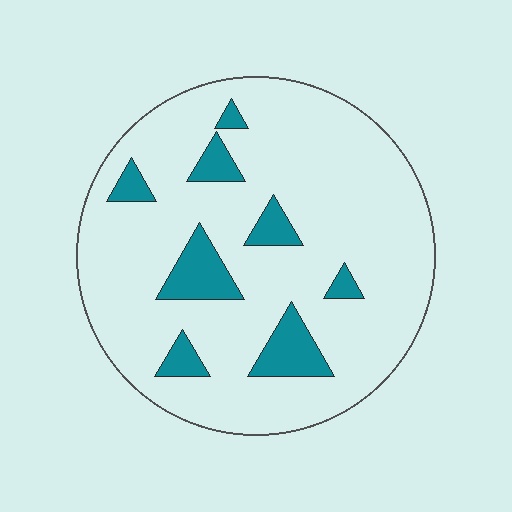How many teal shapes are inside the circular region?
8.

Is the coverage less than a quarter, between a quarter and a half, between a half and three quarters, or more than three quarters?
Less than a quarter.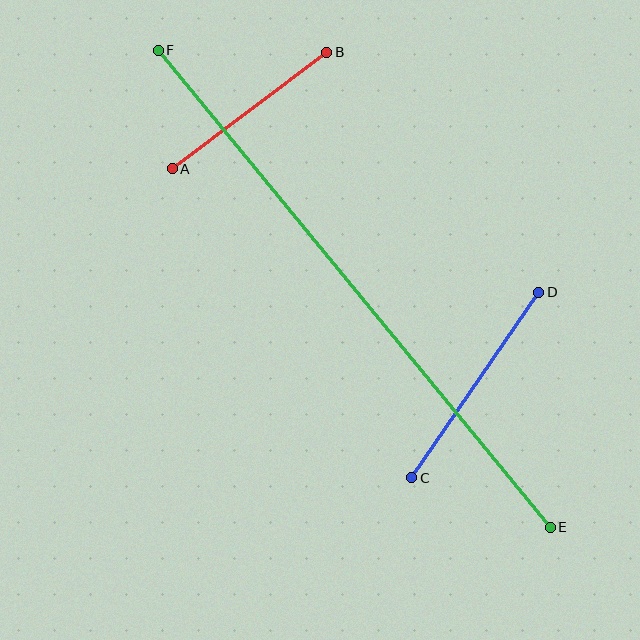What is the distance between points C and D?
The distance is approximately 225 pixels.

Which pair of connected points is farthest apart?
Points E and F are farthest apart.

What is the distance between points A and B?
The distance is approximately 194 pixels.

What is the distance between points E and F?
The distance is approximately 618 pixels.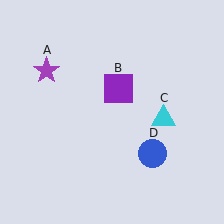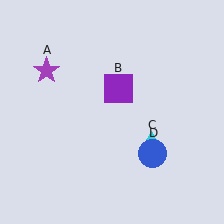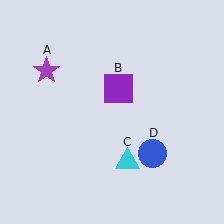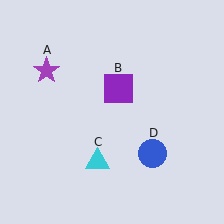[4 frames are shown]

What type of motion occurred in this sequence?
The cyan triangle (object C) rotated clockwise around the center of the scene.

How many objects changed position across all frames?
1 object changed position: cyan triangle (object C).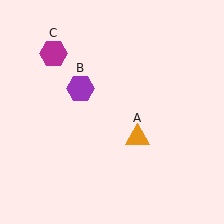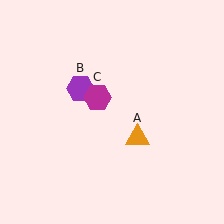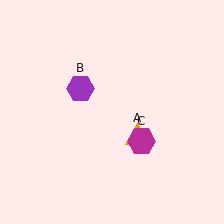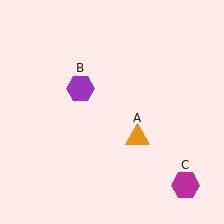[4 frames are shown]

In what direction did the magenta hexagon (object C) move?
The magenta hexagon (object C) moved down and to the right.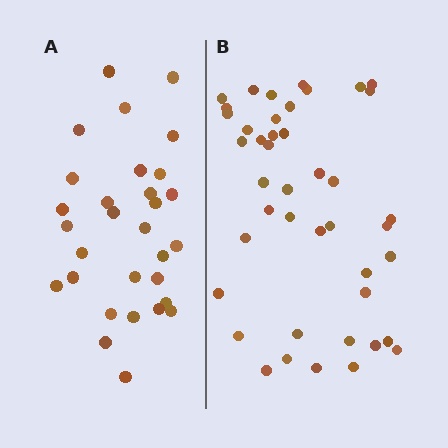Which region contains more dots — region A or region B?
Region B (the right region) has more dots.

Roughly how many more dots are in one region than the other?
Region B has approximately 15 more dots than region A.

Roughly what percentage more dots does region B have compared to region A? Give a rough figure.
About 45% more.